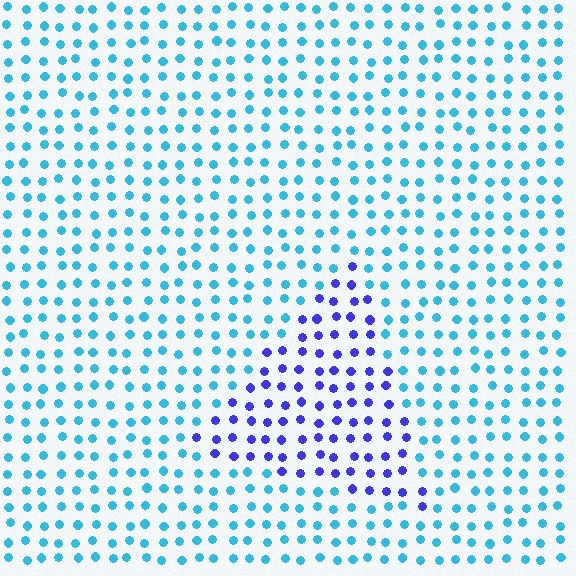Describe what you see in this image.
The image is filled with small cyan elements in a uniform arrangement. A triangle-shaped region is visible where the elements are tinted to a slightly different hue, forming a subtle color boundary.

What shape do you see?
I see a triangle.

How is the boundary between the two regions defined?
The boundary is defined purely by a slight shift in hue (about 53 degrees). Spacing, size, and orientation are identical on both sides.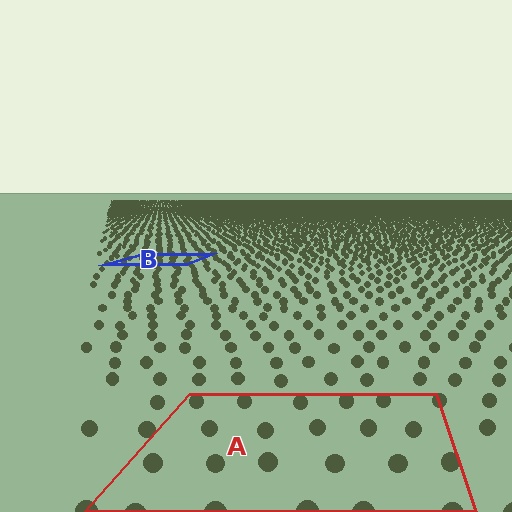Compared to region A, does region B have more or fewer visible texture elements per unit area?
Region B has more texture elements per unit area — they are packed more densely because it is farther away.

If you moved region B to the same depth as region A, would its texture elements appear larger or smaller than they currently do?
They would appear larger. At a closer depth, the same texture elements are projected at a bigger on-screen size.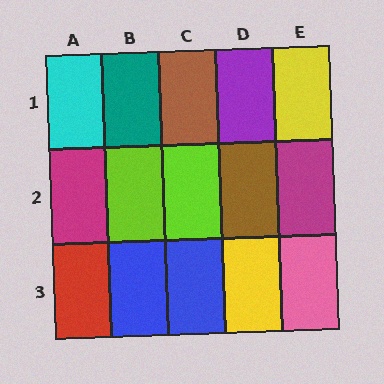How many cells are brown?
2 cells are brown.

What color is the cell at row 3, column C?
Blue.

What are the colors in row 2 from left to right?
Magenta, lime, lime, brown, magenta.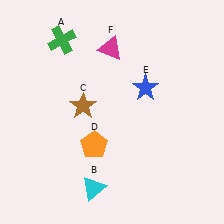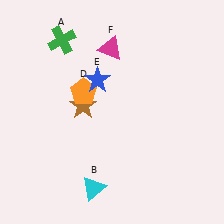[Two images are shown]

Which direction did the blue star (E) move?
The blue star (E) moved left.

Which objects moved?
The objects that moved are: the orange pentagon (D), the blue star (E).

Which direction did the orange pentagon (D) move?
The orange pentagon (D) moved up.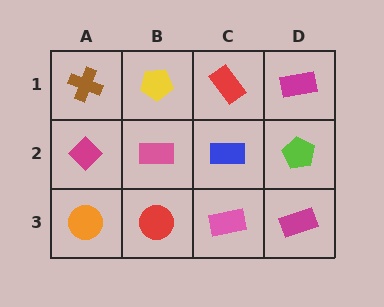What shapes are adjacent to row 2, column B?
A yellow pentagon (row 1, column B), a red circle (row 3, column B), a magenta diamond (row 2, column A), a blue rectangle (row 2, column C).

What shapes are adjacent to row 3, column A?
A magenta diamond (row 2, column A), a red circle (row 3, column B).